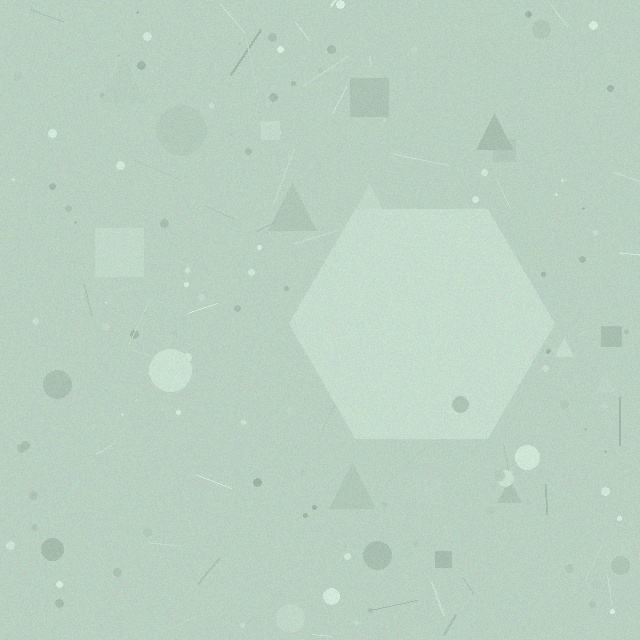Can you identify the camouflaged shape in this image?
The camouflaged shape is a hexagon.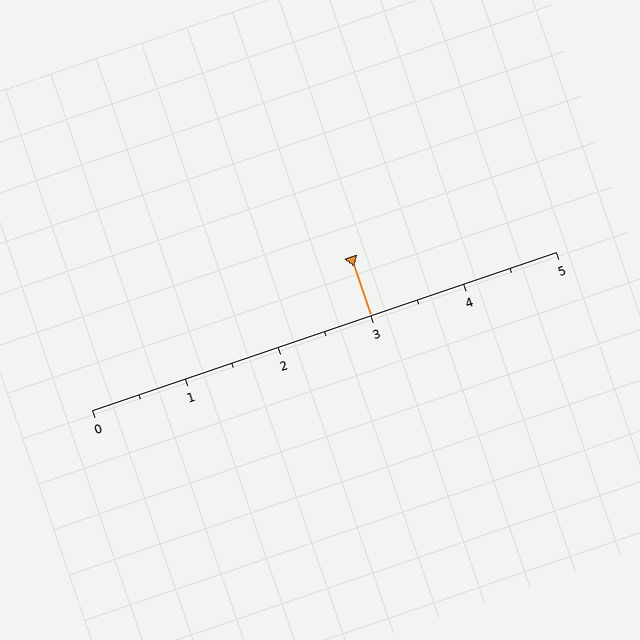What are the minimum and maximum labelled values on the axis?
The axis runs from 0 to 5.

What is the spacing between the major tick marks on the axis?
The major ticks are spaced 1 apart.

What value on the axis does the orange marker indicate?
The marker indicates approximately 3.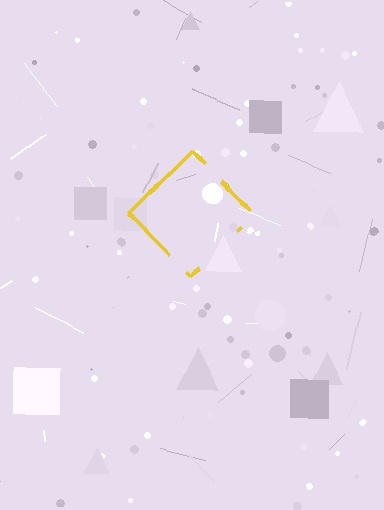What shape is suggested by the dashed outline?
The dashed outline suggests a diamond.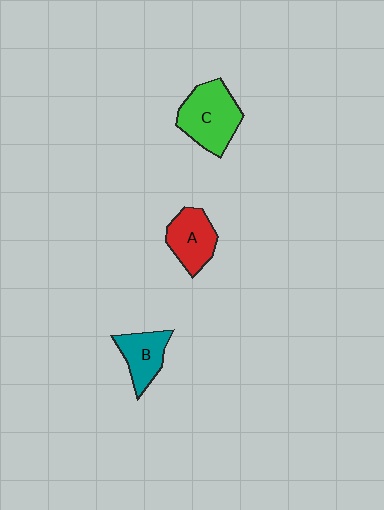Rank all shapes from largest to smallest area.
From largest to smallest: C (green), A (red), B (teal).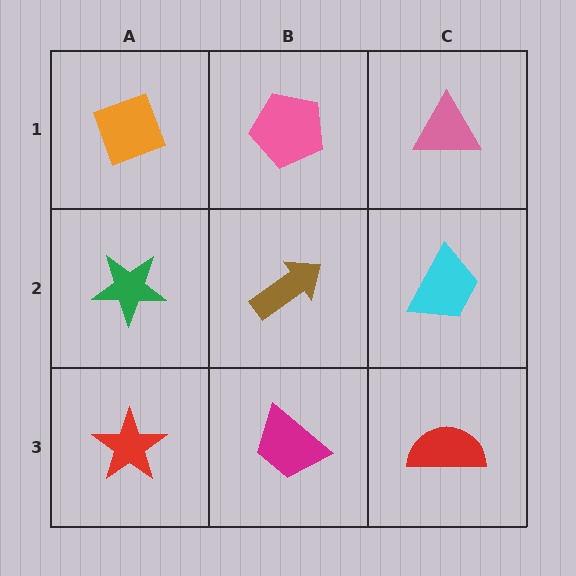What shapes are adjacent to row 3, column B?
A brown arrow (row 2, column B), a red star (row 3, column A), a red semicircle (row 3, column C).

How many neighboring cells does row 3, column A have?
2.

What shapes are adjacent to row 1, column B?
A brown arrow (row 2, column B), an orange diamond (row 1, column A), a pink triangle (row 1, column C).